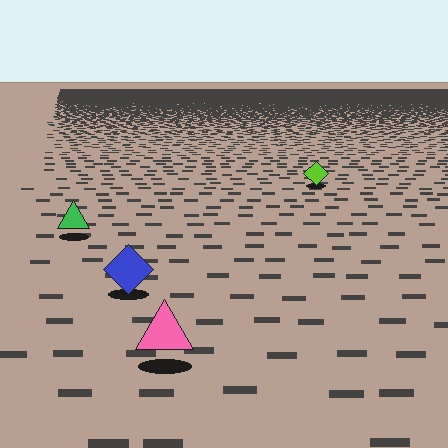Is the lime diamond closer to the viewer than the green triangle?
No. The green triangle is closer — you can tell from the texture gradient: the ground texture is coarser near it.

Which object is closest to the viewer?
The pink triangle is closest. The texture marks near it are larger and more spread out.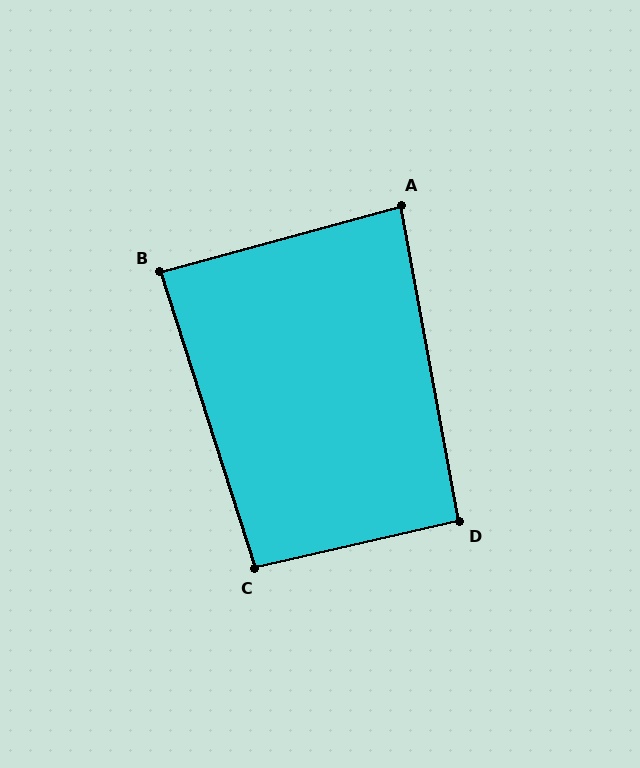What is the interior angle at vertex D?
Approximately 93 degrees (approximately right).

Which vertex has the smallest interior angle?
A, at approximately 85 degrees.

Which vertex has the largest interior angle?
C, at approximately 95 degrees.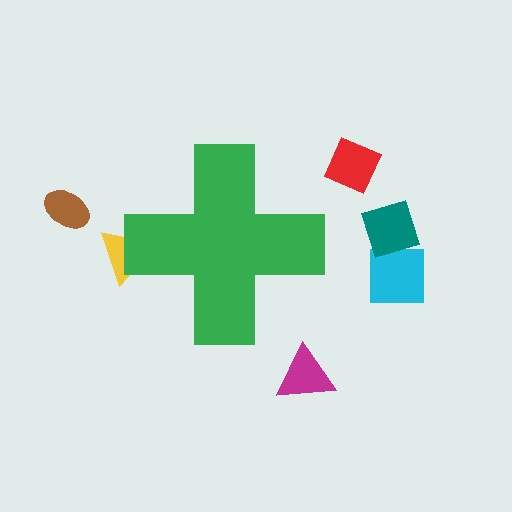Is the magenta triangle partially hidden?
No, the magenta triangle is fully visible.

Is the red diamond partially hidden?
No, the red diamond is fully visible.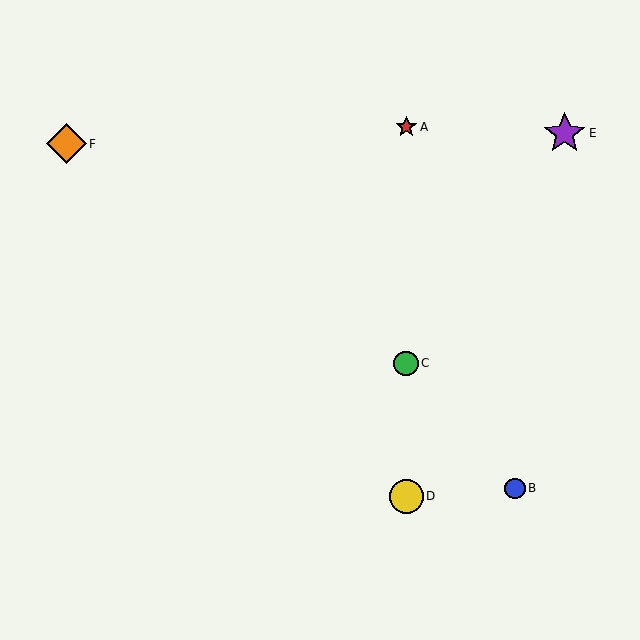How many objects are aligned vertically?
3 objects (A, C, D) are aligned vertically.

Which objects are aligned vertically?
Objects A, C, D are aligned vertically.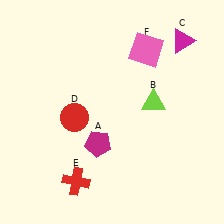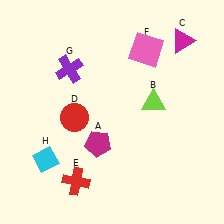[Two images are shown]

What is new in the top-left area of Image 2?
A purple cross (G) was added in the top-left area of Image 2.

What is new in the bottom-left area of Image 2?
A cyan diamond (H) was added in the bottom-left area of Image 2.